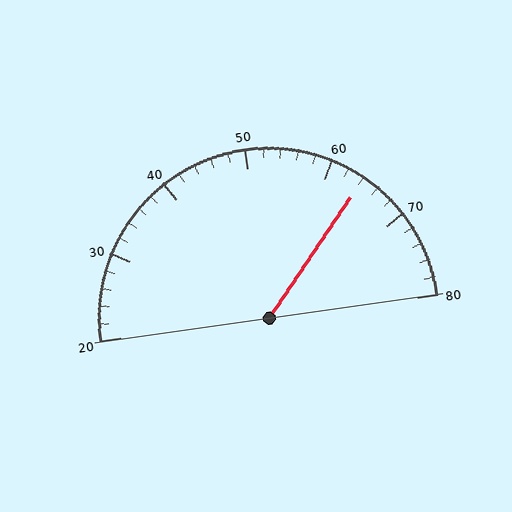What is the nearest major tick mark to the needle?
The nearest major tick mark is 60.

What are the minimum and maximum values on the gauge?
The gauge ranges from 20 to 80.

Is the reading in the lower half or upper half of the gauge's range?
The reading is in the upper half of the range (20 to 80).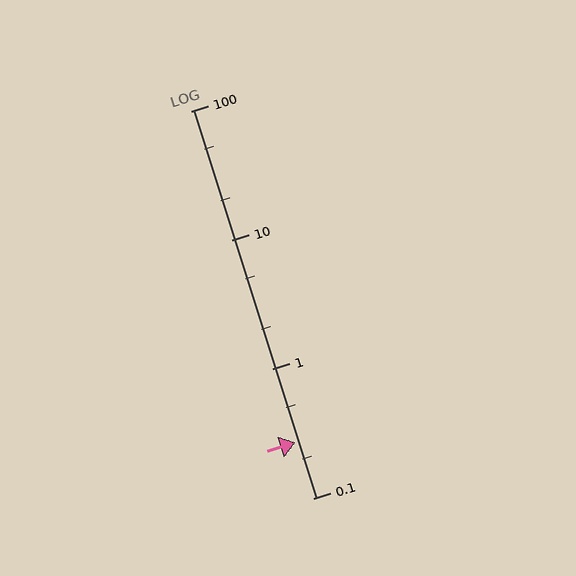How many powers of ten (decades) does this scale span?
The scale spans 3 decades, from 0.1 to 100.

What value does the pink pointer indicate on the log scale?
The pointer indicates approximately 0.27.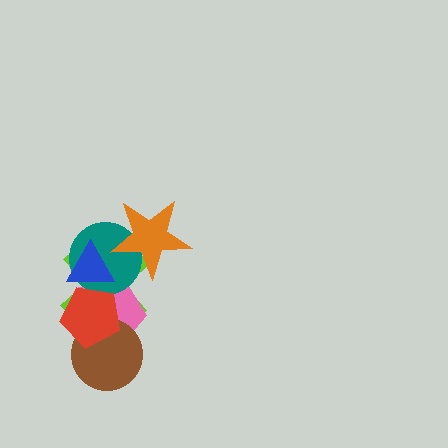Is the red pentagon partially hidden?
No, no other shape covers it.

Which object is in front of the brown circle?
The red pentagon is in front of the brown circle.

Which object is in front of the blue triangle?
The red pentagon is in front of the blue triangle.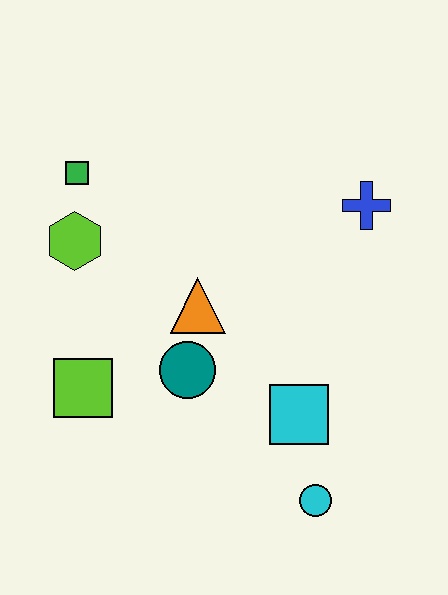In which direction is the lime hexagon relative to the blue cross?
The lime hexagon is to the left of the blue cross.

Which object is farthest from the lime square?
The blue cross is farthest from the lime square.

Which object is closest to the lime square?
The teal circle is closest to the lime square.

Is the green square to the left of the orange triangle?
Yes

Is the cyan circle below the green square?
Yes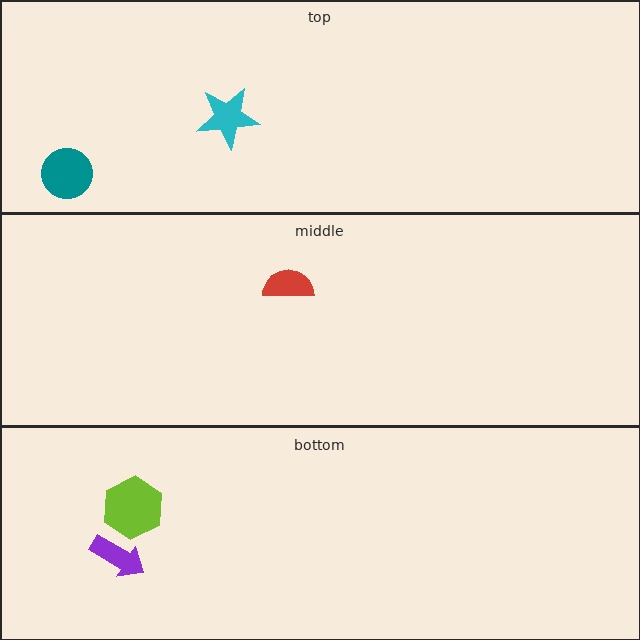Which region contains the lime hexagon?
The bottom region.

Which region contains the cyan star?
The top region.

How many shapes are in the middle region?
1.